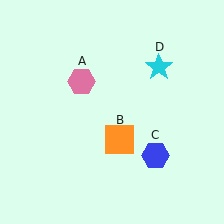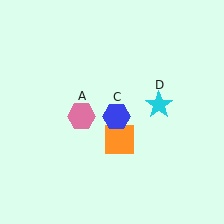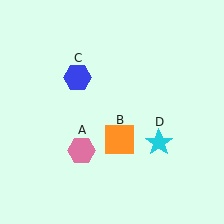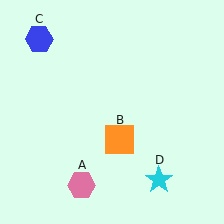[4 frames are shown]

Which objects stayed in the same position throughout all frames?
Orange square (object B) remained stationary.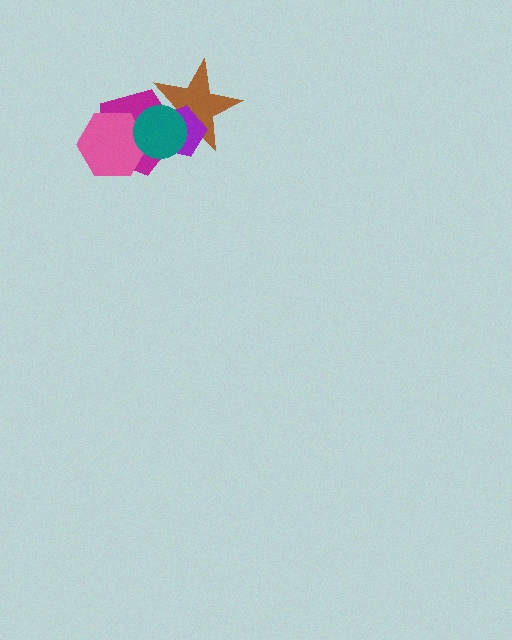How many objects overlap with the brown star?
3 objects overlap with the brown star.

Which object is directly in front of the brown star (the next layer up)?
The purple pentagon is directly in front of the brown star.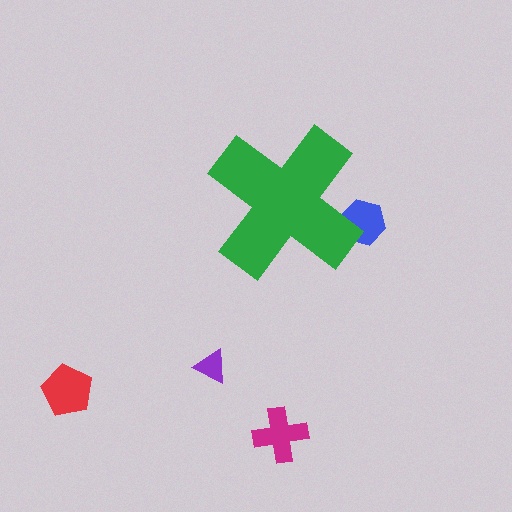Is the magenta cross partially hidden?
No, the magenta cross is fully visible.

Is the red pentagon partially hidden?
No, the red pentagon is fully visible.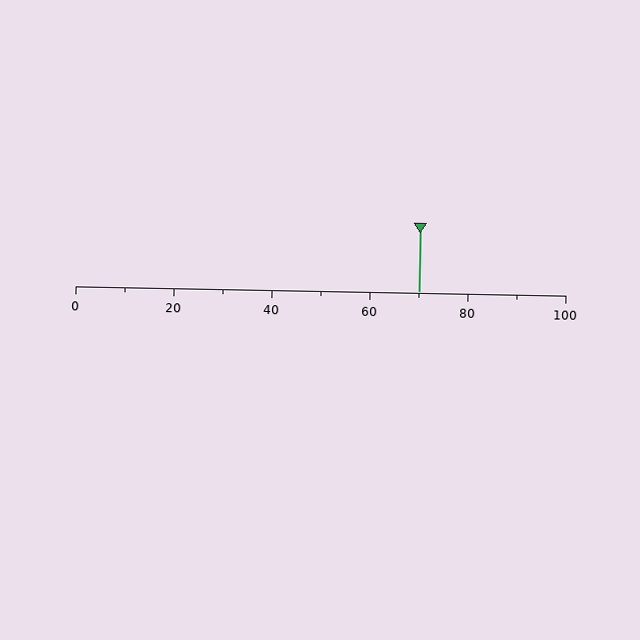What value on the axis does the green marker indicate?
The marker indicates approximately 70.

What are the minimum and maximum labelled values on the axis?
The axis runs from 0 to 100.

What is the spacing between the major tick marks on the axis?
The major ticks are spaced 20 apart.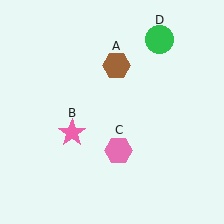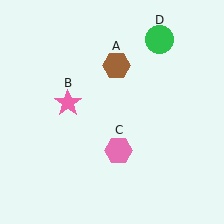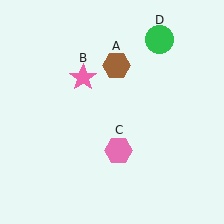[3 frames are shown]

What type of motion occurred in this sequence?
The pink star (object B) rotated clockwise around the center of the scene.